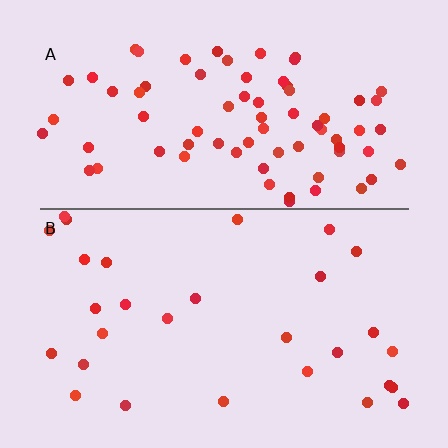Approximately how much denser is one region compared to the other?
Approximately 2.5× — region A over region B.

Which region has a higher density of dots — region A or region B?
A (the top).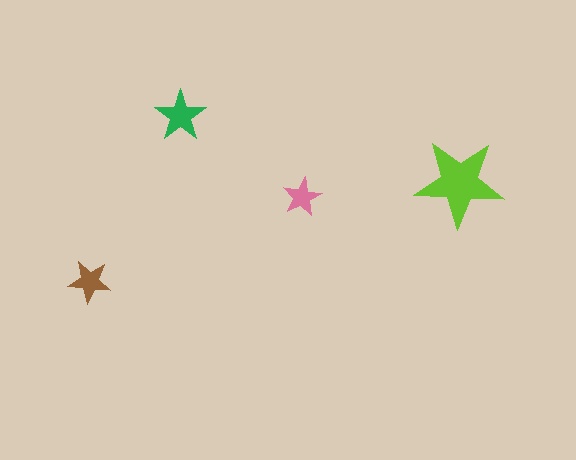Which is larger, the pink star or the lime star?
The lime one.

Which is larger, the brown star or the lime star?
The lime one.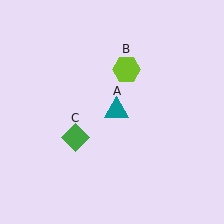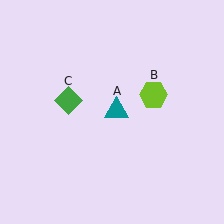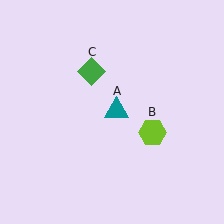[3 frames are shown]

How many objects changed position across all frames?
2 objects changed position: lime hexagon (object B), green diamond (object C).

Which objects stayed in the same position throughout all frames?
Teal triangle (object A) remained stationary.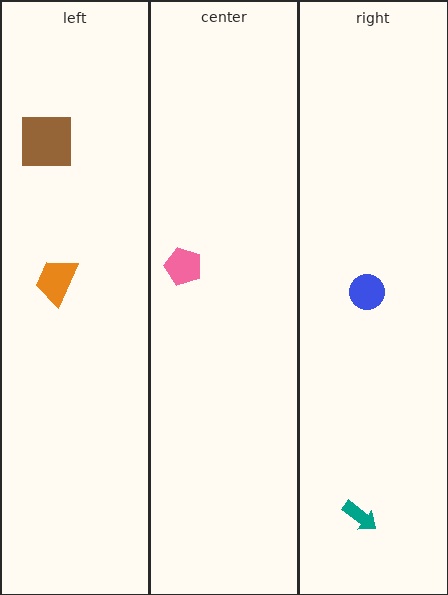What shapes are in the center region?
The pink pentagon.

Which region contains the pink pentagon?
The center region.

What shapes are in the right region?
The teal arrow, the blue circle.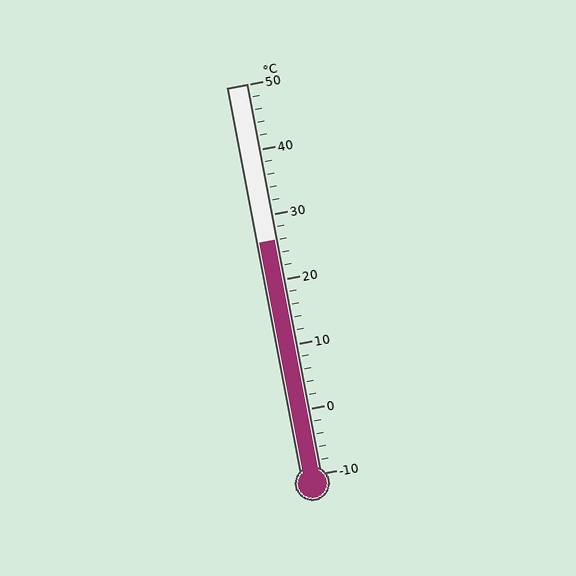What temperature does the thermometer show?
The thermometer shows approximately 26°C.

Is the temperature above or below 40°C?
The temperature is below 40°C.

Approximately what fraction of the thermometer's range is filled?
The thermometer is filled to approximately 60% of its range.